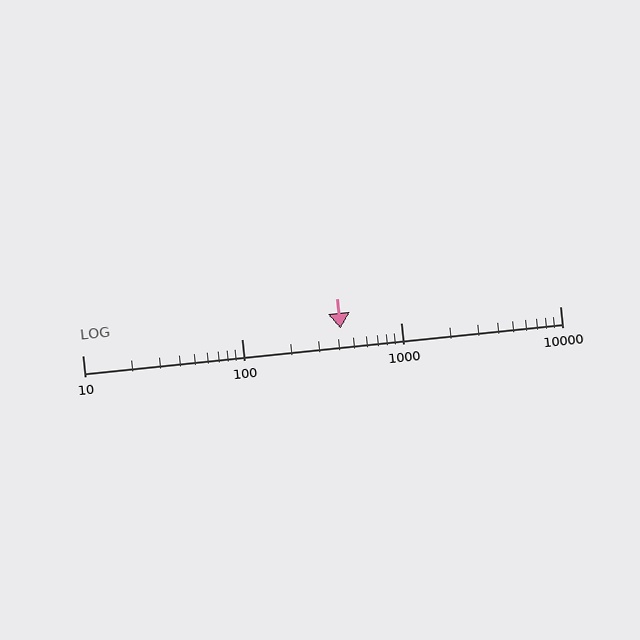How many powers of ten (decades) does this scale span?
The scale spans 3 decades, from 10 to 10000.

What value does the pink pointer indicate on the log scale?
The pointer indicates approximately 420.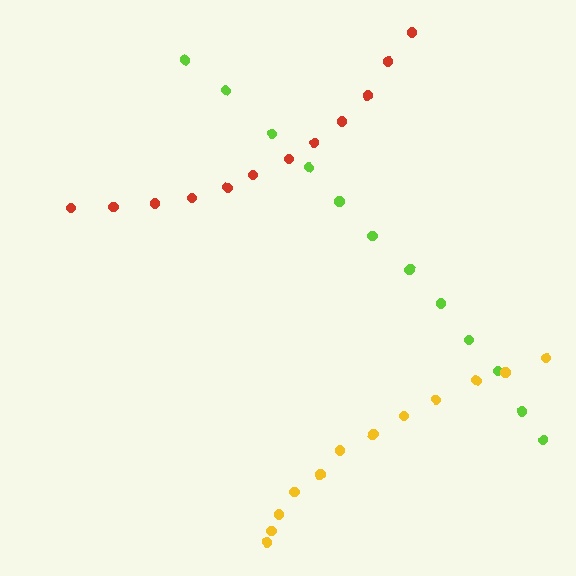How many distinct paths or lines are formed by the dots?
There are 3 distinct paths.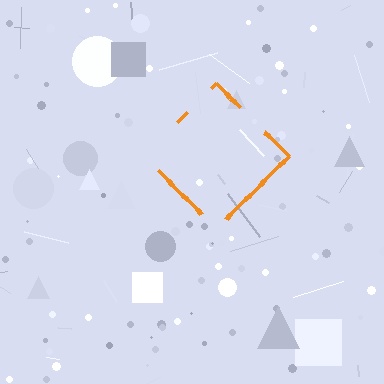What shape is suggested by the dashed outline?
The dashed outline suggests a diamond.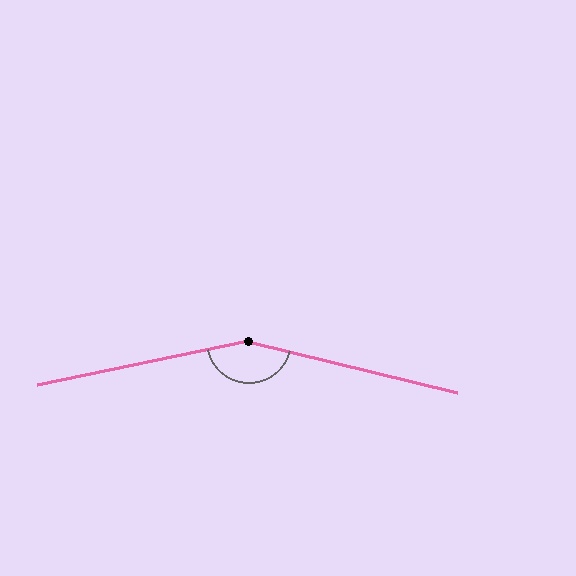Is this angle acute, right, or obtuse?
It is obtuse.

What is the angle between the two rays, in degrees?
Approximately 154 degrees.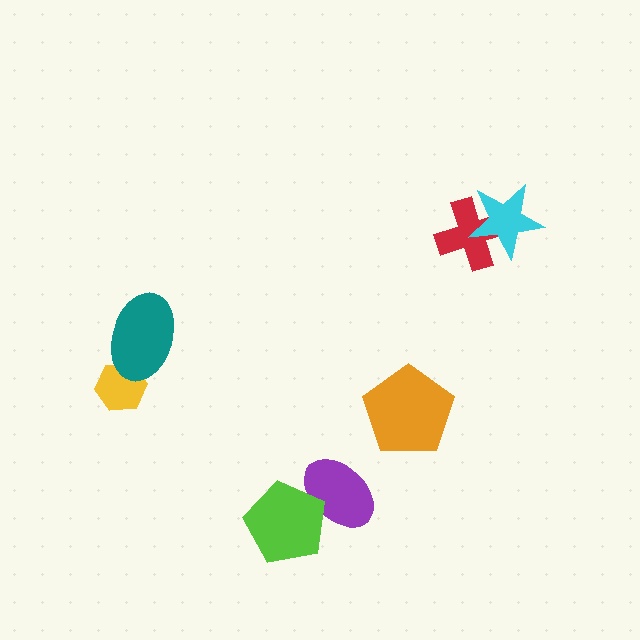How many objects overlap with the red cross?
1 object overlaps with the red cross.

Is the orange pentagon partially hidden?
No, no other shape covers it.